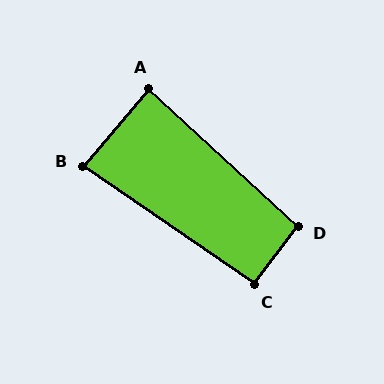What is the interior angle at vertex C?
Approximately 93 degrees (approximately right).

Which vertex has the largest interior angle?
D, at approximately 96 degrees.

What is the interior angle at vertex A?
Approximately 87 degrees (approximately right).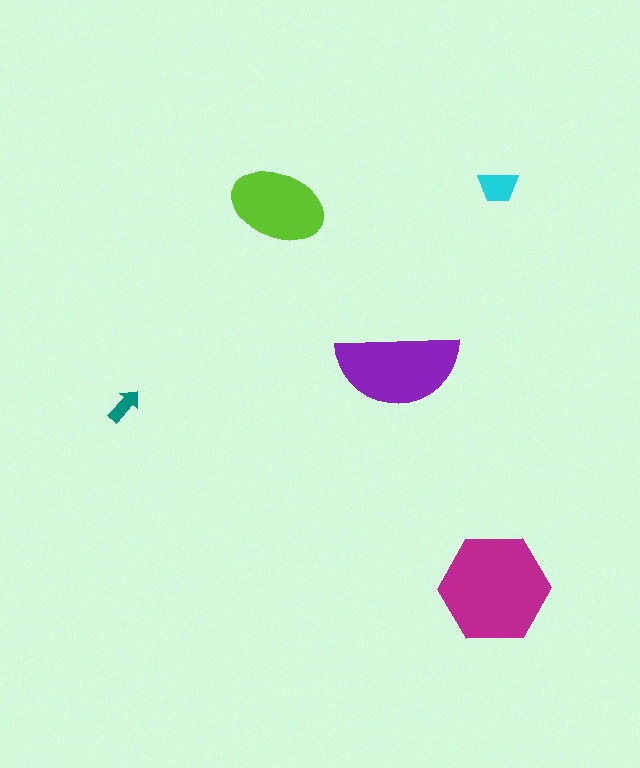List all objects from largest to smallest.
The magenta hexagon, the purple semicircle, the lime ellipse, the cyan trapezoid, the teal arrow.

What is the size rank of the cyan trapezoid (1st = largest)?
4th.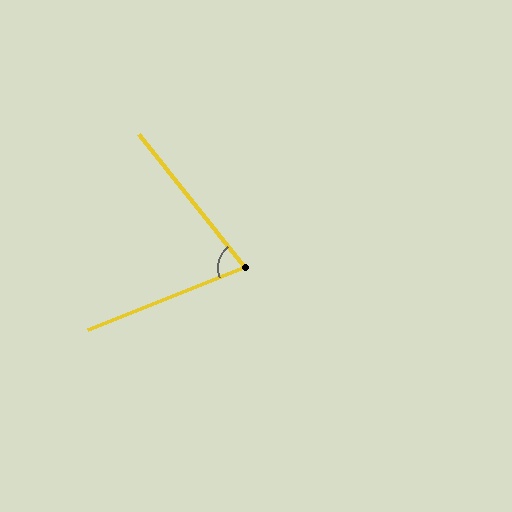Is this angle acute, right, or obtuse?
It is acute.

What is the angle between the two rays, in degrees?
Approximately 73 degrees.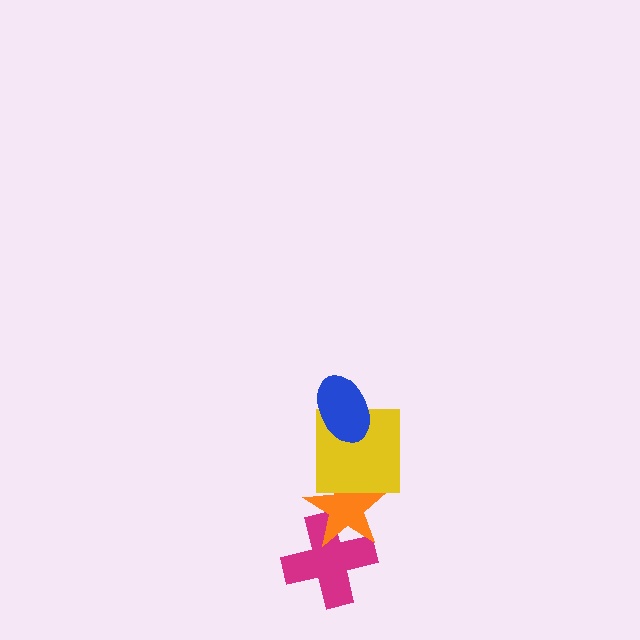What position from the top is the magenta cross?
The magenta cross is 4th from the top.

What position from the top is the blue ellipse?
The blue ellipse is 1st from the top.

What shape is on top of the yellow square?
The blue ellipse is on top of the yellow square.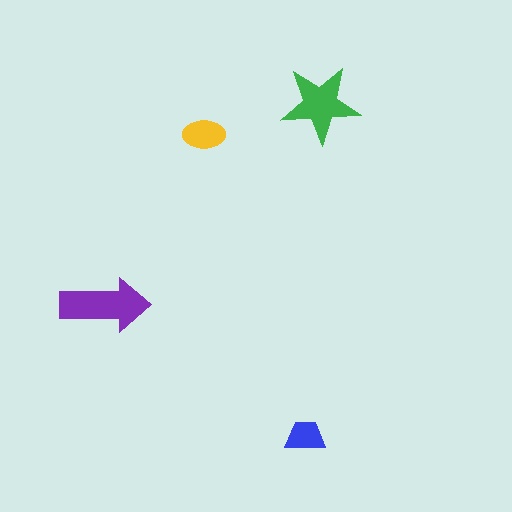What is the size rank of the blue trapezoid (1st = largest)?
4th.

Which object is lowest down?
The blue trapezoid is bottommost.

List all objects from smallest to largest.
The blue trapezoid, the yellow ellipse, the green star, the purple arrow.